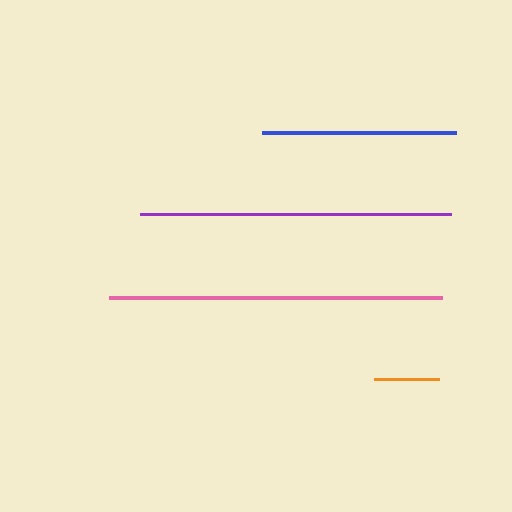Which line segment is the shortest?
The orange line is the shortest at approximately 65 pixels.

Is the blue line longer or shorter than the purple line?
The purple line is longer than the blue line.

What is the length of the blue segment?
The blue segment is approximately 194 pixels long.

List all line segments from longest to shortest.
From longest to shortest: pink, purple, blue, orange.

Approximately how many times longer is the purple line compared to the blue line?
The purple line is approximately 1.6 times the length of the blue line.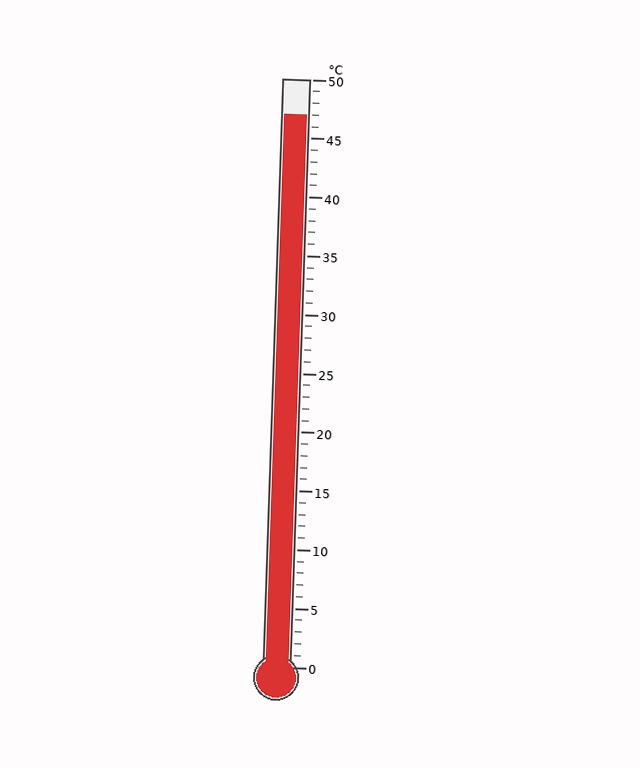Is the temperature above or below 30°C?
The temperature is above 30°C.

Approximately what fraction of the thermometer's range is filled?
The thermometer is filled to approximately 95% of its range.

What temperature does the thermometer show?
The thermometer shows approximately 47°C.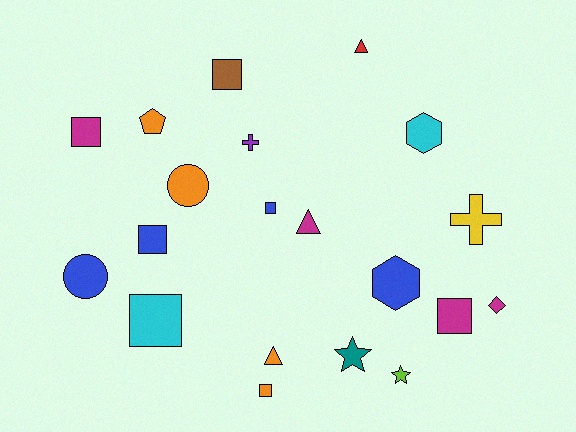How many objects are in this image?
There are 20 objects.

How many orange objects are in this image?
There are 4 orange objects.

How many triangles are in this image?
There are 3 triangles.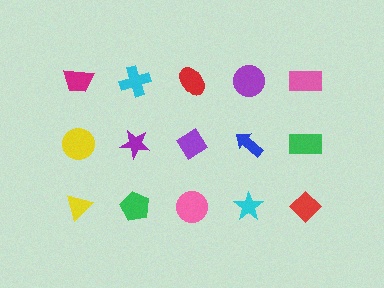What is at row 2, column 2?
A purple star.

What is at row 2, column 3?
A purple diamond.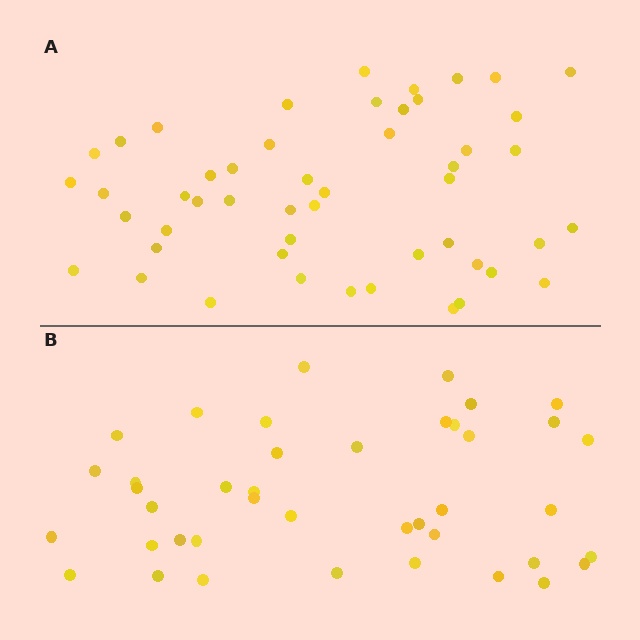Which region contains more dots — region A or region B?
Region A (the top region) has more dots.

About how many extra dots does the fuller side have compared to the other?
Region A has roughly 8 or so more dots than region B.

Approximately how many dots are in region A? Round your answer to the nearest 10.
About 50 dots.